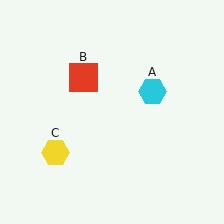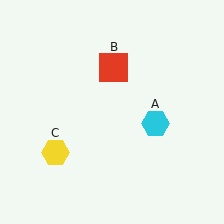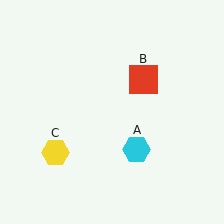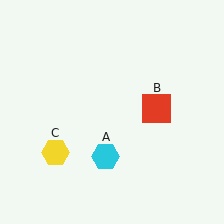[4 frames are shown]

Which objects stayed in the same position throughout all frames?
Yellow hexagon (object C) remained stationary.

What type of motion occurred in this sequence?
The cyan hexagon (object A), red square (object B) rotated clockwise around the center of the scene.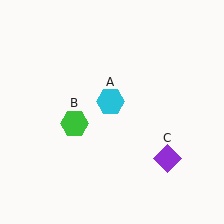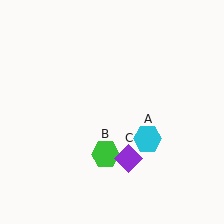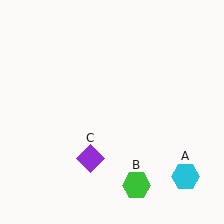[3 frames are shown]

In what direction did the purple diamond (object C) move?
The purple diamond (object C) moved left.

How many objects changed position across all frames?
3 objects changed position: cyan hexagon (object A), green hexagon (object B), purple diamond (object C).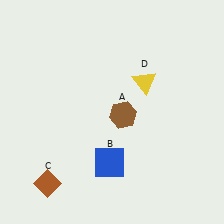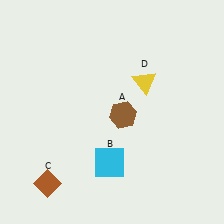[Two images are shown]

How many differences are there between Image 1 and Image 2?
There is 1 difference between the two images.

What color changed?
The square (B) changed from blue in Image 1 to cyan in Image 2.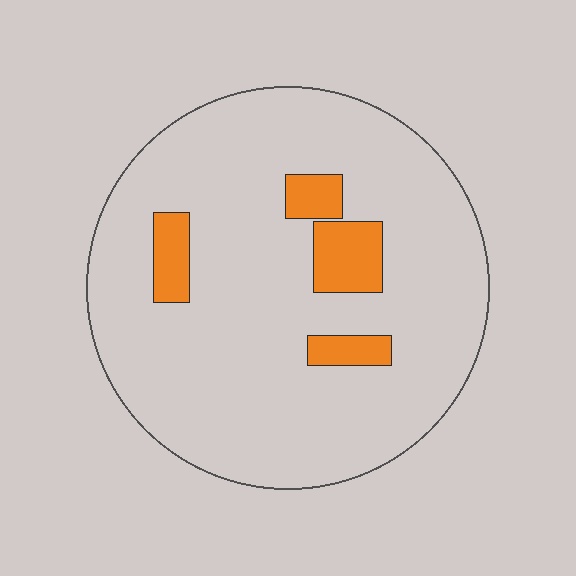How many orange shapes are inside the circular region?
4.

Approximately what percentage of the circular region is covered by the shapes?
Approximately 10%.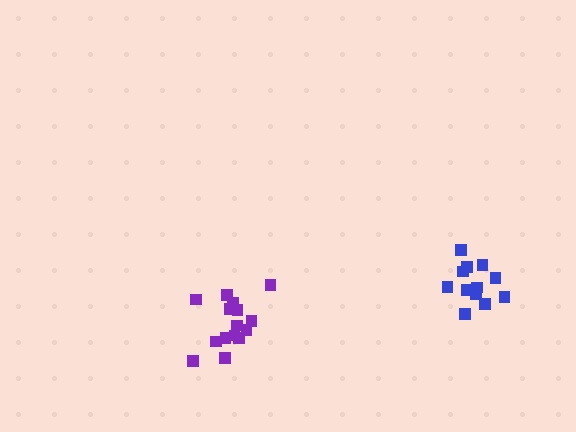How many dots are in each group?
Group 1: 12 dots, Group 2: 15 dots (27 total).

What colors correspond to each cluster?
The clusters are colored: blue, purple.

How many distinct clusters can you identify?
There are 2 distinct clusters.